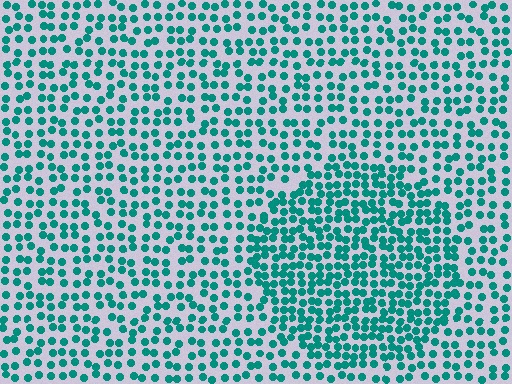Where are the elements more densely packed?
The elements are more densely packed inside the circle boundary.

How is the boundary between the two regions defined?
The boundary is defined by a change in element density (approximately 1.7x ratio). All elements are the same color, size, and shape.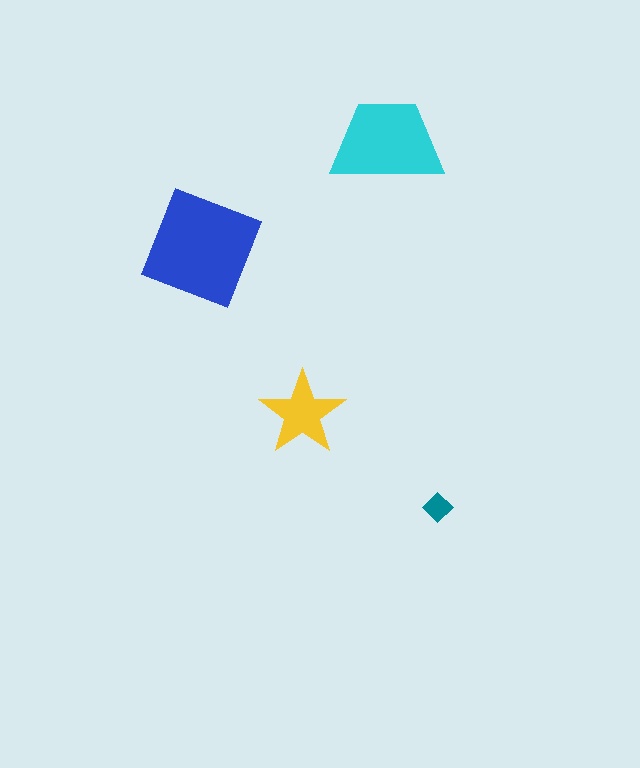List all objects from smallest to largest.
The teal diamond, the yellow star, the cyan trapezoid, the blue square.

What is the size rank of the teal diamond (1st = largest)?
4th.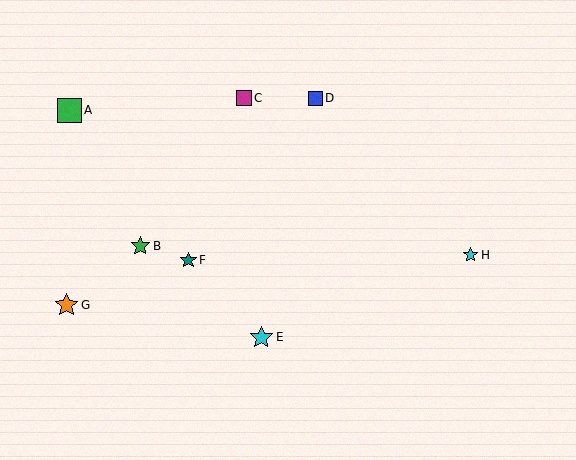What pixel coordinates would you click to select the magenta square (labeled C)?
Click at (244, 98) to select the magenta square C.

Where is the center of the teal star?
The center of the teal star is at (188, 260).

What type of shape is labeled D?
Shape D is a blue square.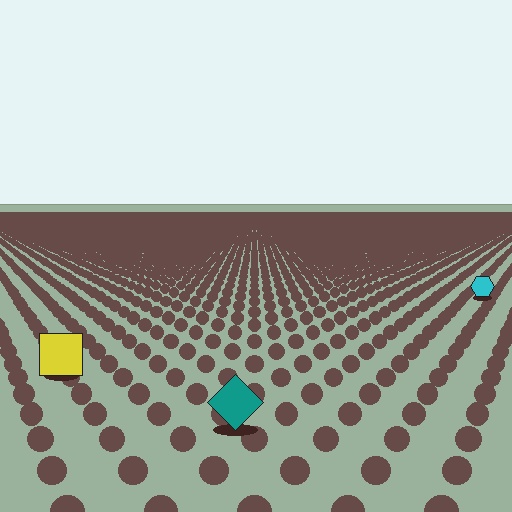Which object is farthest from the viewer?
The cyan hexagon is farthest from the viewer. It appears smaller and the ground texture around it is denser.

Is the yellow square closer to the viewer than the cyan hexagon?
Yes. The yellow square is closer — you can tell from the texture gradient: the ground texture is coarser near it.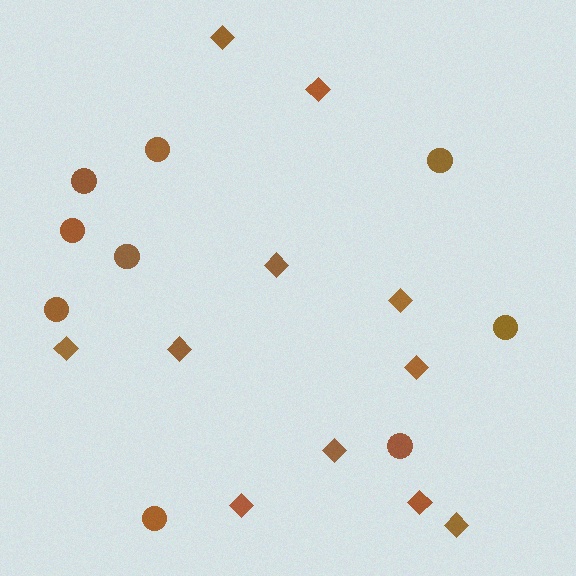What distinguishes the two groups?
There are 2 groups: one group of diamonds (11) and one group of circles (9).